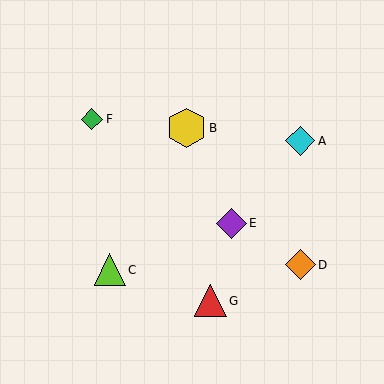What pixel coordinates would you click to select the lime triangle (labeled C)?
Click at (110, 270) to select the lime triangle C.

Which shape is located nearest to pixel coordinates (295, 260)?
The orange diamond (labeled D) at (300, 265) is nearest to that location.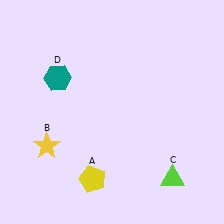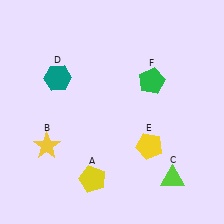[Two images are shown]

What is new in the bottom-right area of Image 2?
A yellow pentagon (E) was added in the bottom-right area of Image 2.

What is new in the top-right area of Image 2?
A green pentagon (F) was added in the top-right area of Image 2.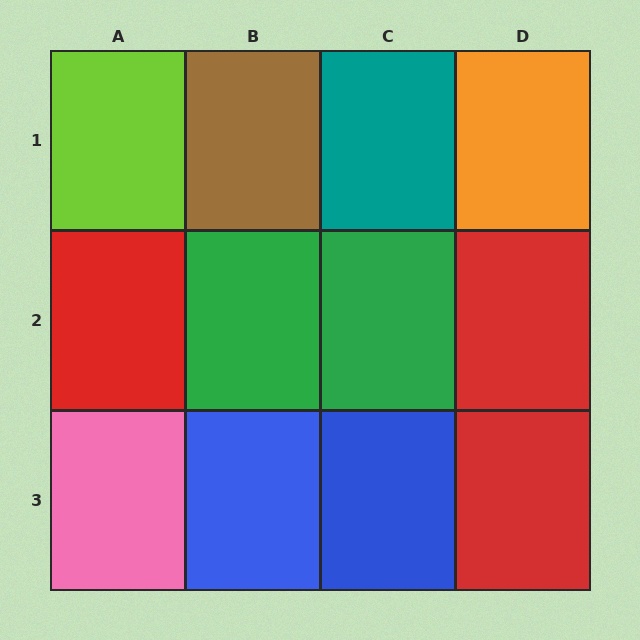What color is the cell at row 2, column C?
Green.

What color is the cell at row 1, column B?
Brown.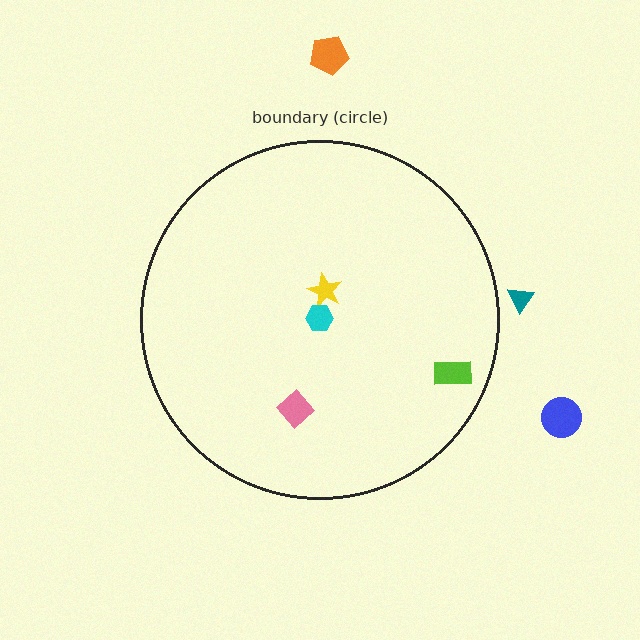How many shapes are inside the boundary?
4 inside, 3 outside.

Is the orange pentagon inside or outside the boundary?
Outside.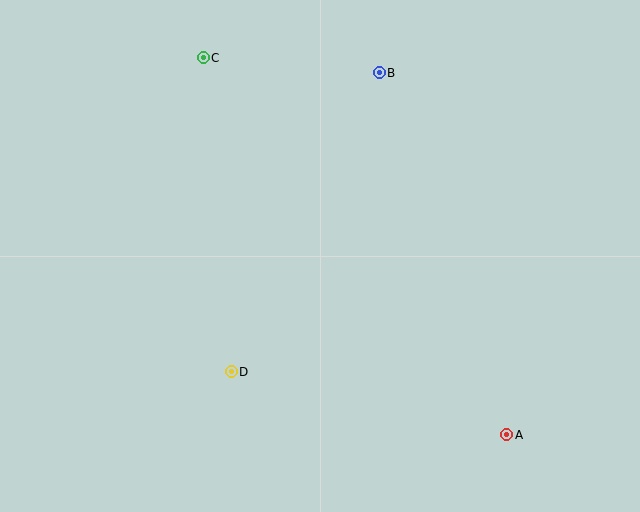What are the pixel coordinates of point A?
Point A is at (507, 435).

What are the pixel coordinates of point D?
Point D is at (231, 372).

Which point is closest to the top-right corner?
Point B is closest to the top-right corner.